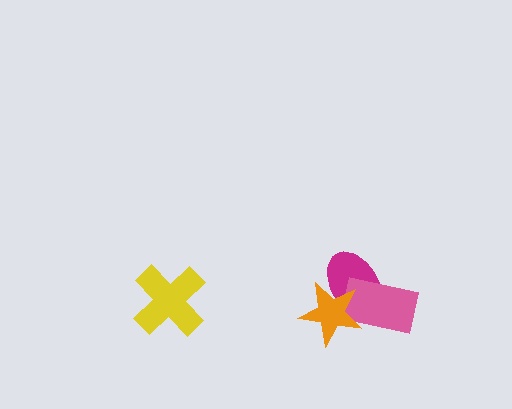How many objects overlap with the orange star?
2 objects overlap with the orange star.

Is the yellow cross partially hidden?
No, no other shape covers it.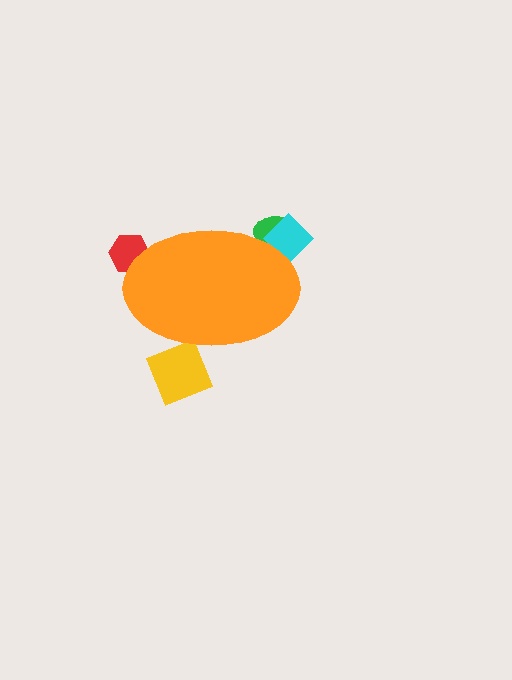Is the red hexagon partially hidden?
Yes, the red hexagon is partially hidden behind the orange ellipse.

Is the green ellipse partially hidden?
Yes, the green ellipse is partially hidden behind the orange ellipse.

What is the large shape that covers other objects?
An orange ellipse.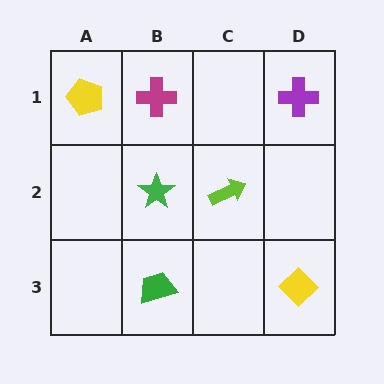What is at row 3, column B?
A green trapezoid.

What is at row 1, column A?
A yellow pentagon.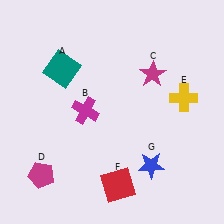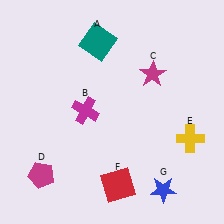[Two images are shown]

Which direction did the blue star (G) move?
The blue star (G) moved down.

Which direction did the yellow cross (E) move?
The yellow cross (E) moved down.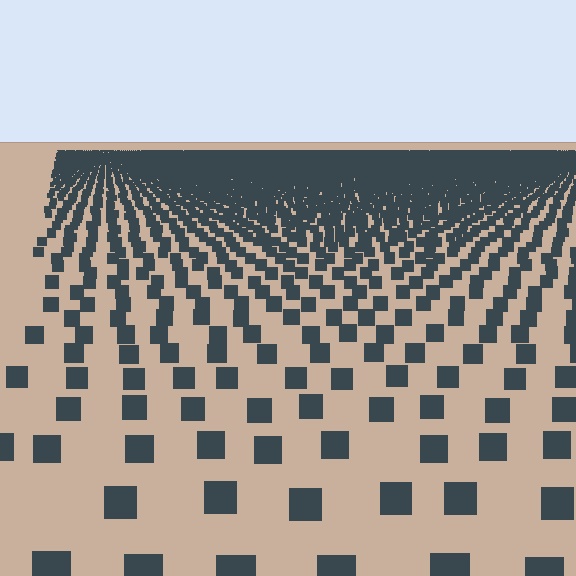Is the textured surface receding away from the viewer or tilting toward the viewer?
The surface is receding away from the viewer. Texture elements get smaller and denser toward the top.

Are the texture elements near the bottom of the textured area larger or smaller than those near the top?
Larger. Near the bottom, elements are closer to the viewer and appear at a bigger on-screen size.